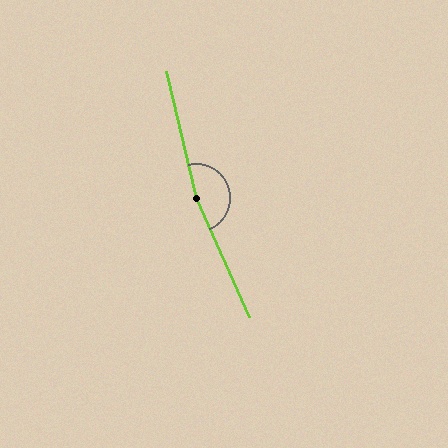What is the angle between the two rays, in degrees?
Approximately 170 degrees.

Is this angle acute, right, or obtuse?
It is obtuse.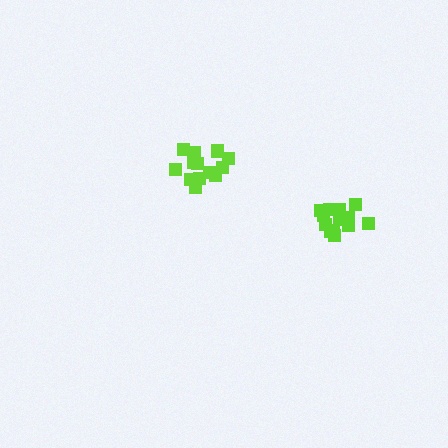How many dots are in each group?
Group 1: 13 dots, Group 2: 13 dots (26 total).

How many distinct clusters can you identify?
There are 2 distinct clusters.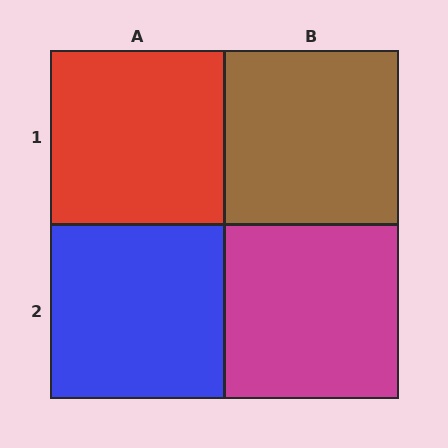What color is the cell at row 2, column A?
Blue.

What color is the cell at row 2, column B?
Magenta.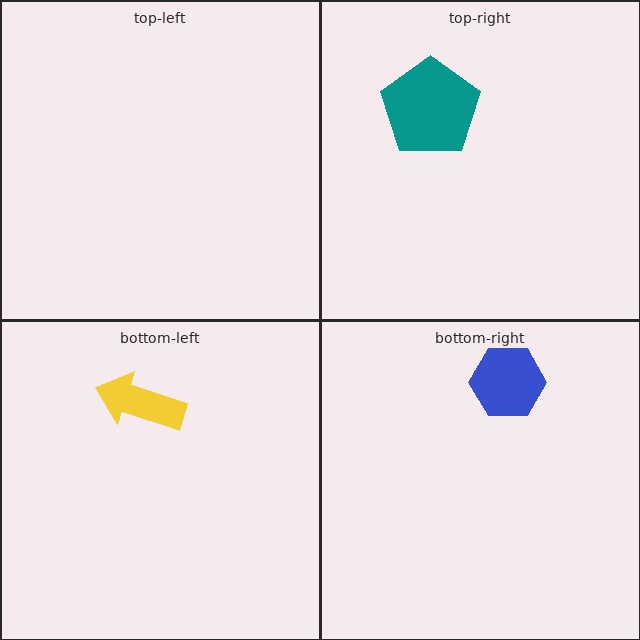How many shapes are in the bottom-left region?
1.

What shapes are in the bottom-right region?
The blue hexagon.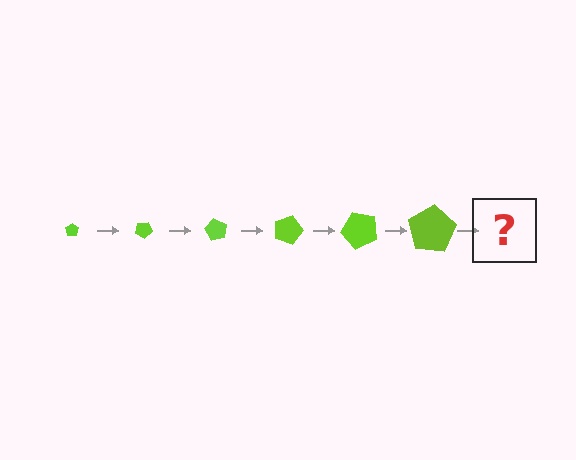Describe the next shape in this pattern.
It should be a pentagon, larger than the previous one and rotated 180 degrees from the start.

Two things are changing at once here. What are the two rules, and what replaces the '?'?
The two rules are that the pentagon grows larger each step and it rotates 30 degrees each step. The '?' should be a pentagon, larger than the previous one and rotated 180 degrees from the start.